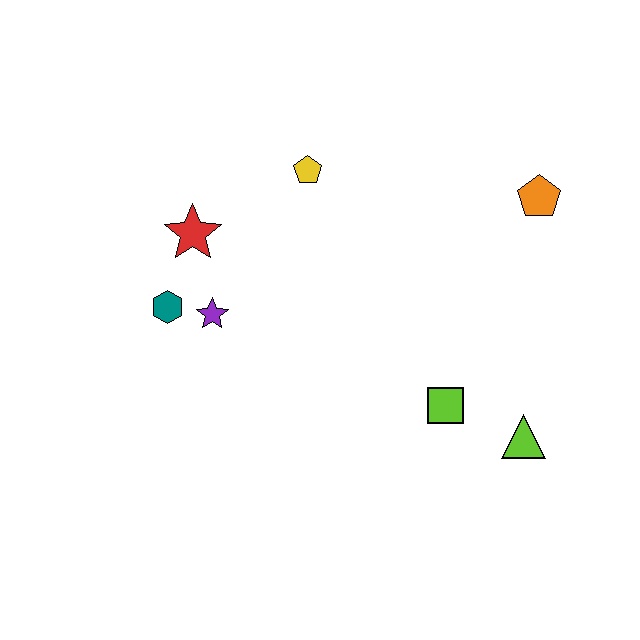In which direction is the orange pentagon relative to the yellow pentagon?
The orange pentagon is to the right of the yellow pentagon.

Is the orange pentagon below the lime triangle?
No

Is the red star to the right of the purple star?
No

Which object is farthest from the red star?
The lime triangle is farthest from the red star.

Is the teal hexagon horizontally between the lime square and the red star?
No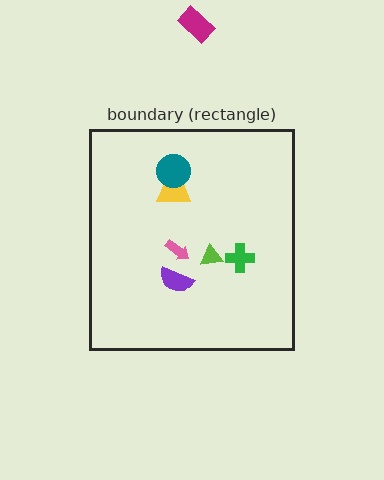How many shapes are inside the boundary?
6 inside, 1 outside.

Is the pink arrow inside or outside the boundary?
Inside.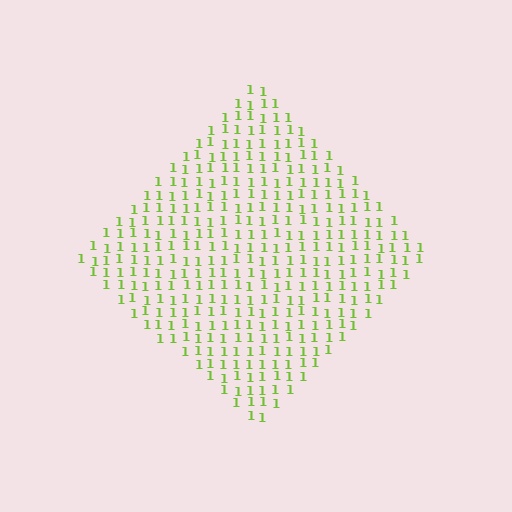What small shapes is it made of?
It is made of small digit 1's.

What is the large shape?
The large shape is a diamond.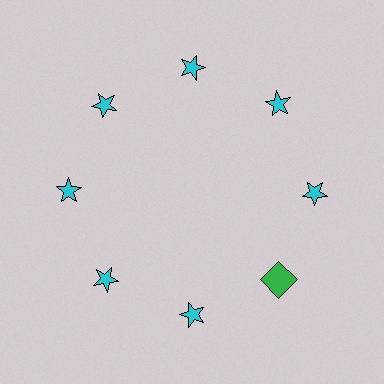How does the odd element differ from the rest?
It differs in both color (green instead of cyan) and shape (square instead of star).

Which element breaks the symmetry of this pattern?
The green square at roughly the 4 o'clock position breaks the symmetry. All other shapes are cyan stars.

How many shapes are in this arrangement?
There are 8 shapes arranged in a ring pattern.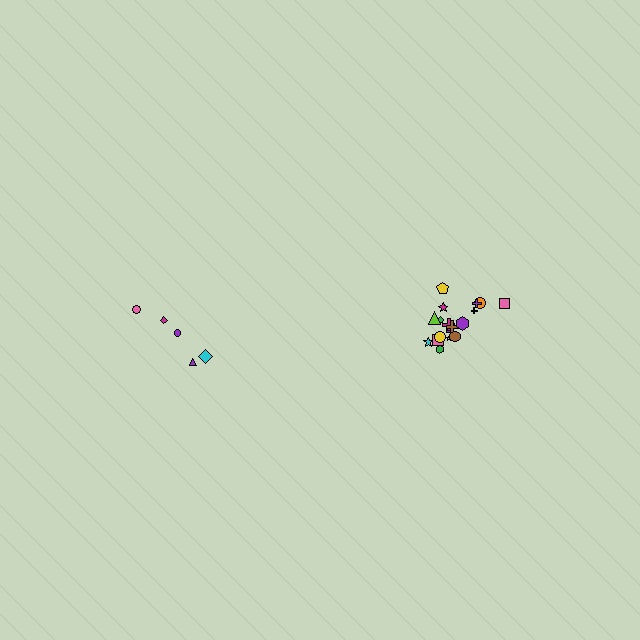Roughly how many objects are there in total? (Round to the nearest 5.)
Roughly 25 objects in total.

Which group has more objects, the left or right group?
The right group.